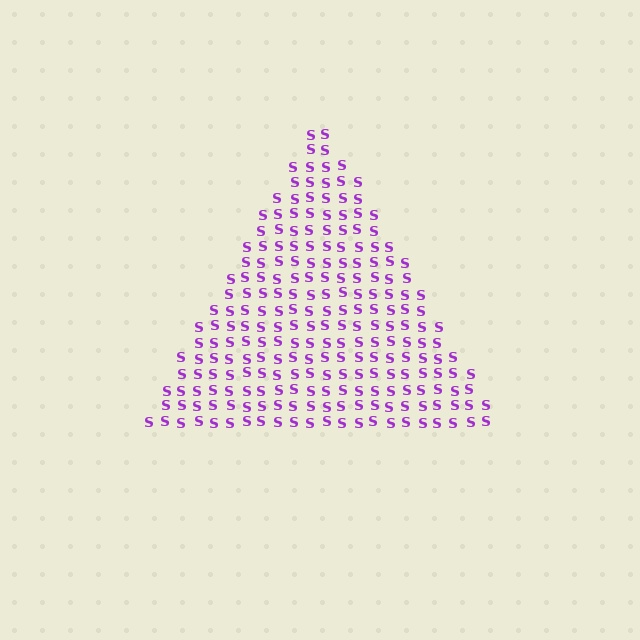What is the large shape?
The large shape is a triangle.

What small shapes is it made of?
It is made of small letter S's.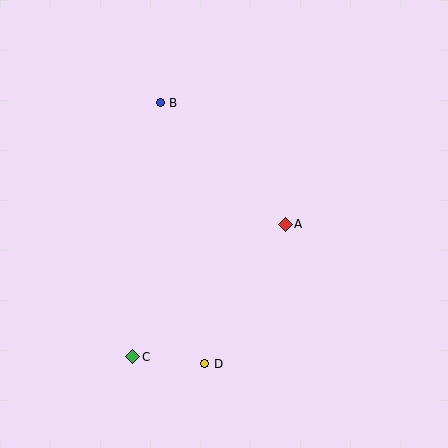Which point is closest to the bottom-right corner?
Point D is closest to the bottom-right corner.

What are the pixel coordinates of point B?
Point B is at (160, 103).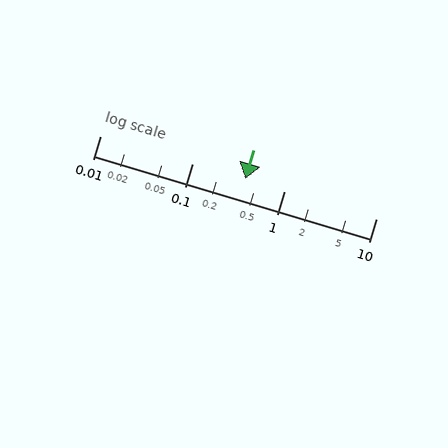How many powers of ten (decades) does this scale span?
The scale spans 3 decades, from 0.01 to 10.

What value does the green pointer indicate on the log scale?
The pointer indicates approximately 0.38.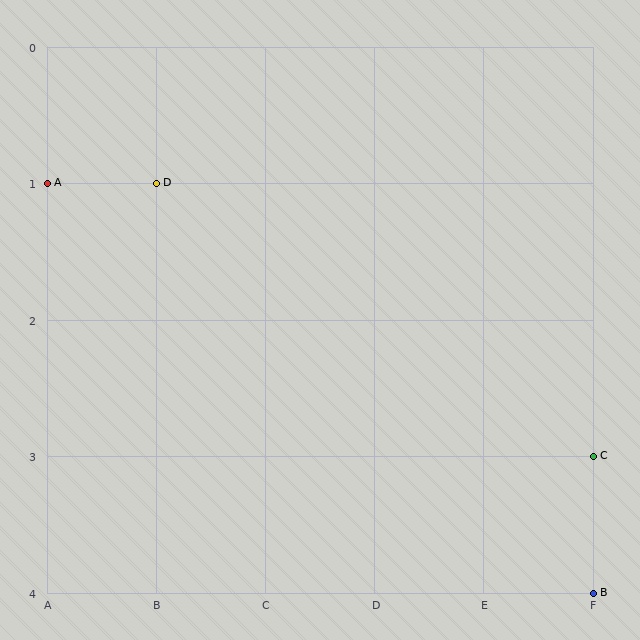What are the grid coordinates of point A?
Point A is at grid coordinates (A, 1).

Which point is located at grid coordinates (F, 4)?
Point B is at (F, 4).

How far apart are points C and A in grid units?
Points C and A are 5 columns and 2 rows apart (about 5.4 grid units diagonally).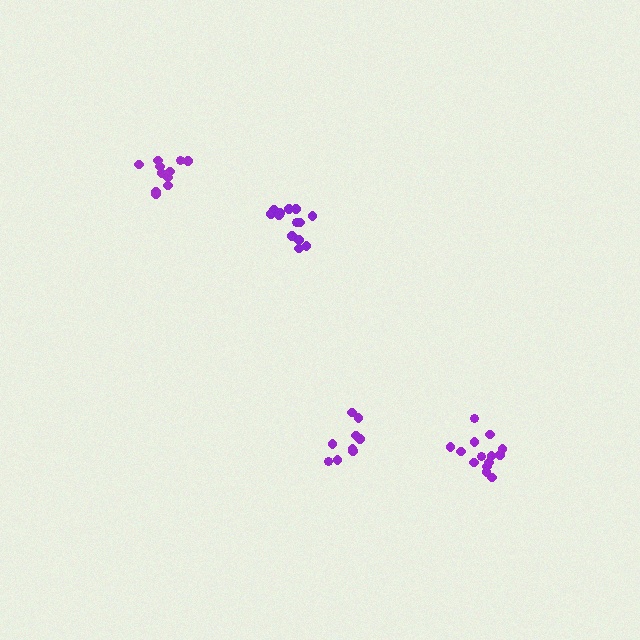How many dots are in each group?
Group 1: 11 dots, Group 2: 9 dots, Group 3: 14 dots, Group 4: 13 dots (47 total).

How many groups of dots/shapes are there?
There are 4 groups.